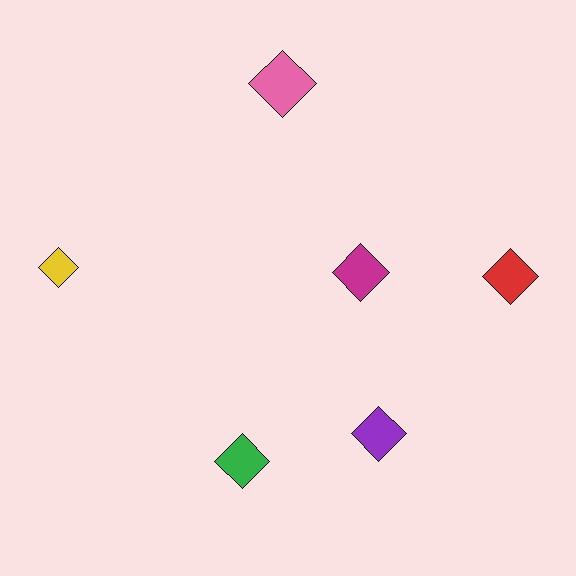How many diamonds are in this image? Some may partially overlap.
There are 6 diamonds.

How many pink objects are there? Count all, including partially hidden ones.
There is 1 pink object.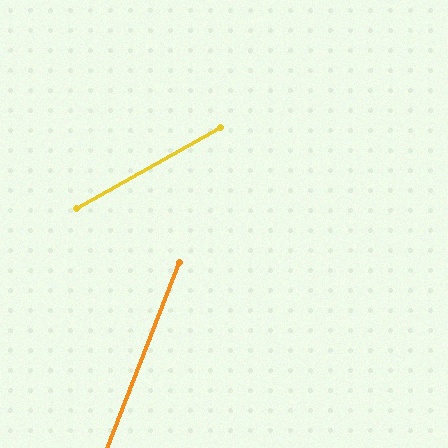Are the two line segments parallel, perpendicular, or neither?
Neither parallel nor perpendicular — they differ by about 39°.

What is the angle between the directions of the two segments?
Approximately 39 degrees.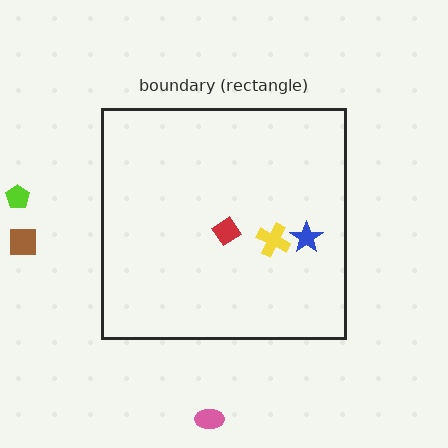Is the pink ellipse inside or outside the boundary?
Outside.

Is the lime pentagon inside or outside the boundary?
Outside.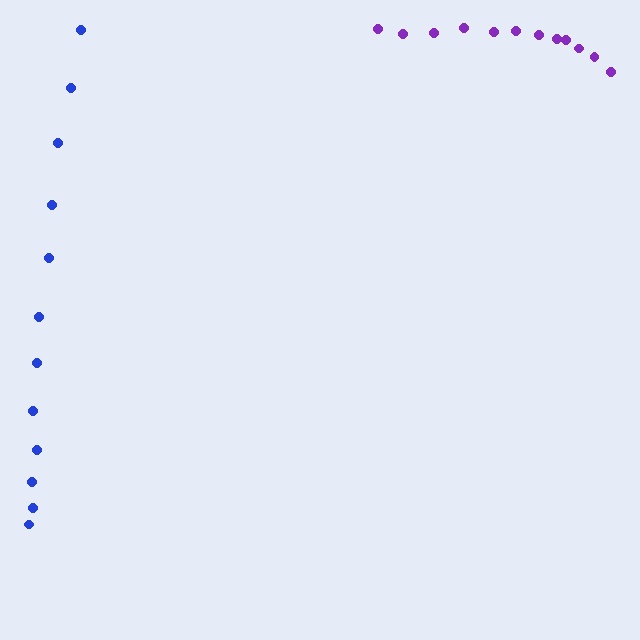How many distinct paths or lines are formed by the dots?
There are 2 distinct paths.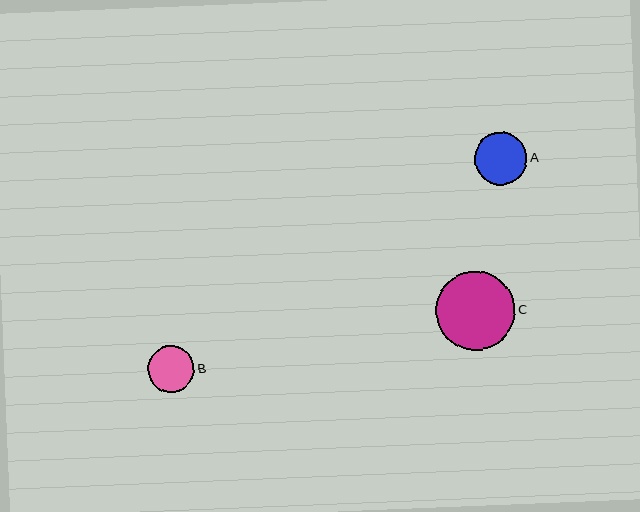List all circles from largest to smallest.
From largest to smallest: C, A, B.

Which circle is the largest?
Circle C is the largest with a size of approximately 79 pixels.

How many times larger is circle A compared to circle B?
Circle A is approximately 1.1 times the size of circle B.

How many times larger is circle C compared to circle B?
Circle C is approximately 1.7 times the size of circle B.